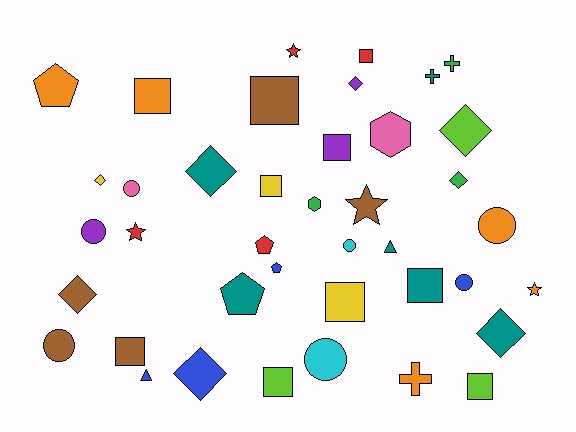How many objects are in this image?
There are 40 objects.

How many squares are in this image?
There are 10 squares.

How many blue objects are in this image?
There are 4 blue objects.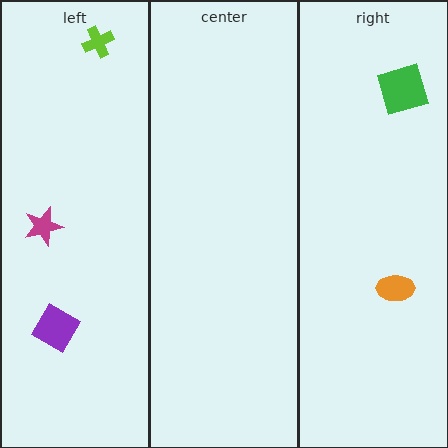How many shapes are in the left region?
3.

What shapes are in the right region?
The green square, the orange ellipse.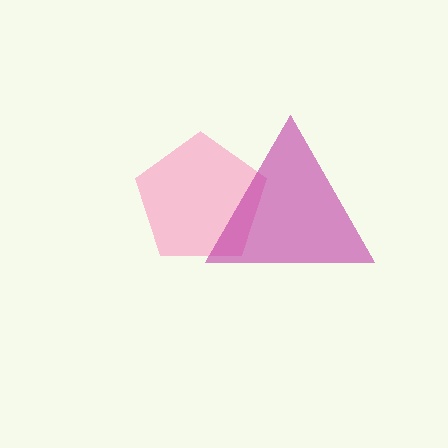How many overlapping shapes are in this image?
There are 2 overlapping shapes in the image.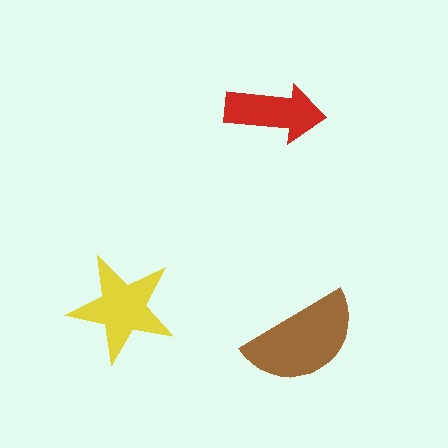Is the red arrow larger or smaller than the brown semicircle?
Smaller.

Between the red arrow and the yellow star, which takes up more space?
The yellow star.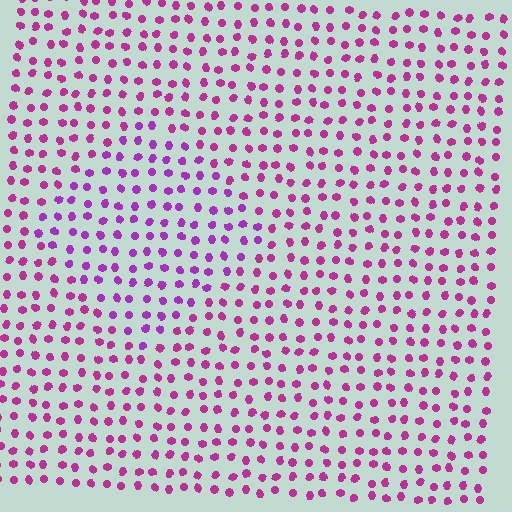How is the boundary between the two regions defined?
The boundary is defined purely by a slight shift in hue (about 24 degrees). Spacing, size, and orientation are identical on both sides.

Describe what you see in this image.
The image is filled with small magenta elements in a uniform arrangement. A diamond-shaped region is visible where the elements are tinted to a slightly different hue, forming a subtle color boundary.